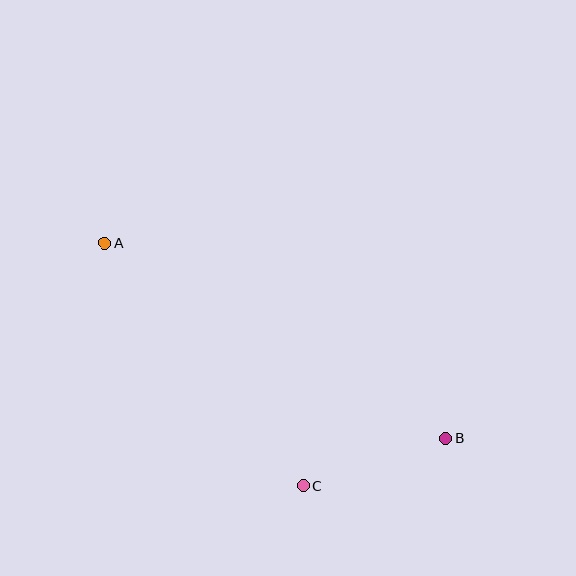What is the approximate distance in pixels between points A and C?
The distance between A and C is approximately 314 pixels.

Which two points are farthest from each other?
Points A and B are farthest from each other.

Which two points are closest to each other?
Points B and C are closest to each other.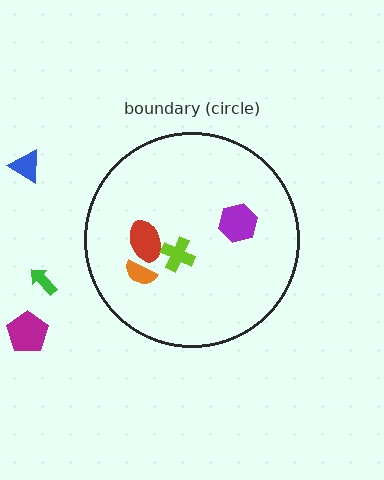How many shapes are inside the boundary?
4 inside, 3 outside.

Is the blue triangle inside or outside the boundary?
Outside.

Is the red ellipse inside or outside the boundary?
Inside.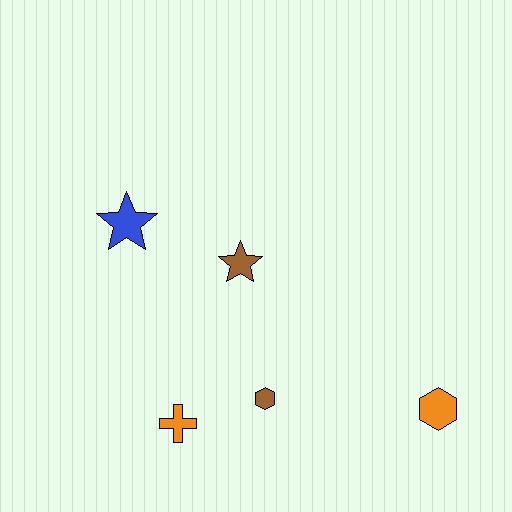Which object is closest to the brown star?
The blue star is closest to the brown star.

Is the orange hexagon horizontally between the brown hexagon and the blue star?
No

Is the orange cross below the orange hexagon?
Yes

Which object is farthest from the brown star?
The orange hexagon is farthest from the brown star.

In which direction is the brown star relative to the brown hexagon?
The brown star is above the brown hexagon.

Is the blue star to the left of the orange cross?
Yes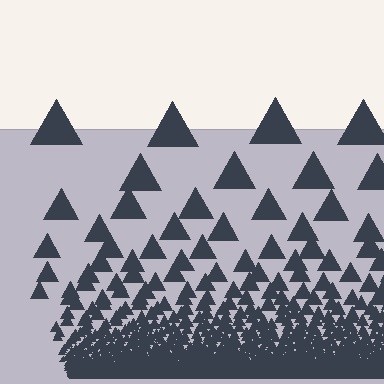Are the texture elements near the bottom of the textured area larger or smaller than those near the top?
Smaller. The gradient is inverted — elements near the bottom are smaller and denser.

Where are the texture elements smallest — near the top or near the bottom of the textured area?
Near the bottom.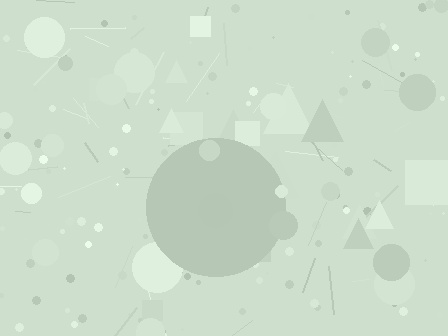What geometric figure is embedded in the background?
A circle is embedded in the background.